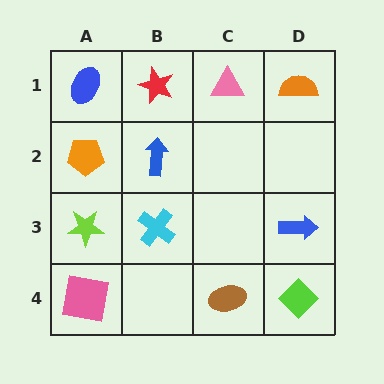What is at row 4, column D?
A lime diamond.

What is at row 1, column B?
A red star.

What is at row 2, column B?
A blue arrow.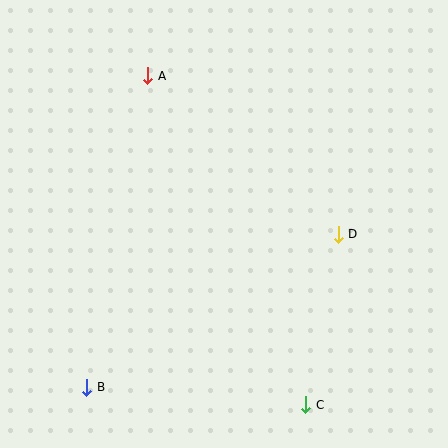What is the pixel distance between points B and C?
The distance between B and C is 220 pixels.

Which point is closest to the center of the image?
Point D at (338, 234) is closest to the center.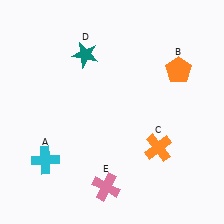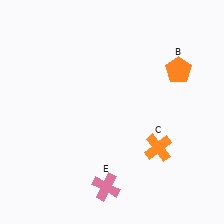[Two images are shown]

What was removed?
The cyan cross (A), the teal star (D) were removed in Image 2.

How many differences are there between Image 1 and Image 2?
There are 2 differences between the two images.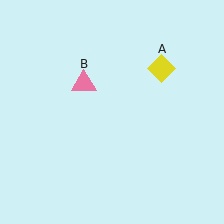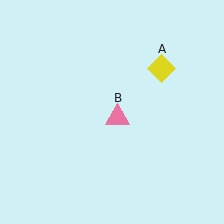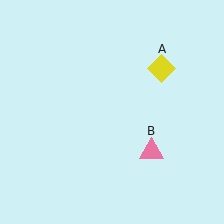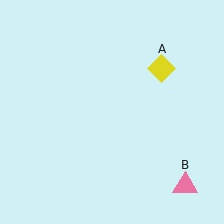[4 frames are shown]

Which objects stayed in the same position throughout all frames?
Yellow diamond (object A) remained stationary.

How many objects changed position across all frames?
1 object changed position: pink triangle (object B).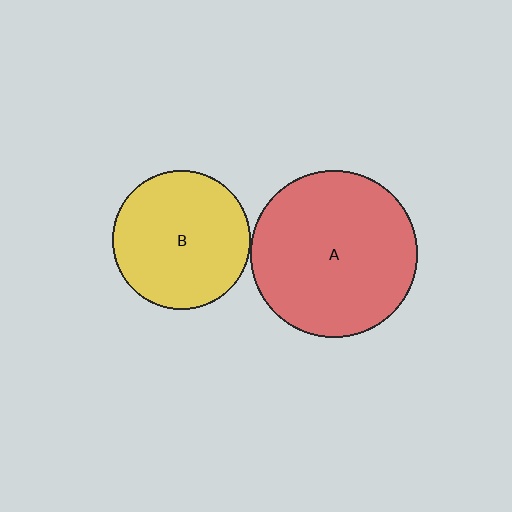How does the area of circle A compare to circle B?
Approximately 1.4 times.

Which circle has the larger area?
Circle A (red).